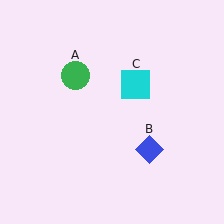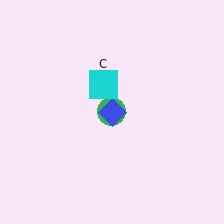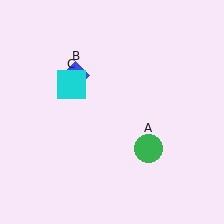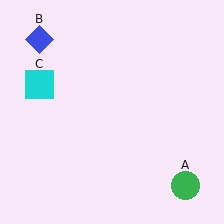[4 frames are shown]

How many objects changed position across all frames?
3 objects changed position: green circle (object A), blue diamond (object B), cyan square (object C).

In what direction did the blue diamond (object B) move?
The blue diamond (object B) moved up and to the left.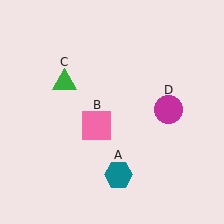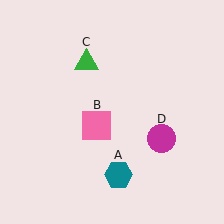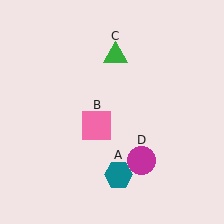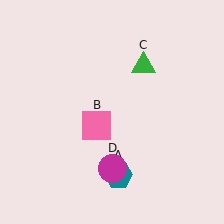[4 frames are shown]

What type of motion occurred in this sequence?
The green triangle (object C), magenta circle (object D) rotated clockwise around the center of the scene.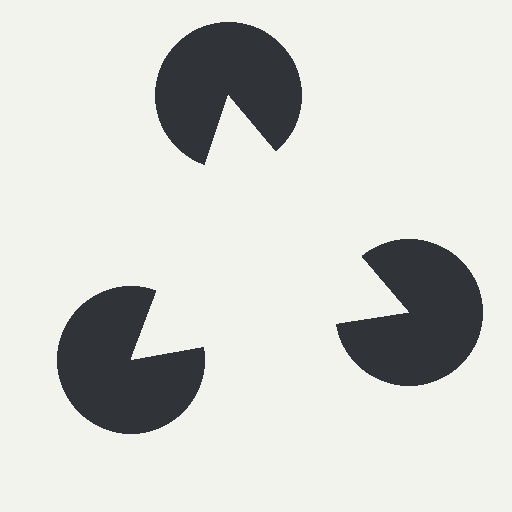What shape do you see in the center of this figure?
An illusory triangle — its edges are inferred from the aligned wedge cuts in the pac-man discs, not physically drawn.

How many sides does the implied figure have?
3 sides.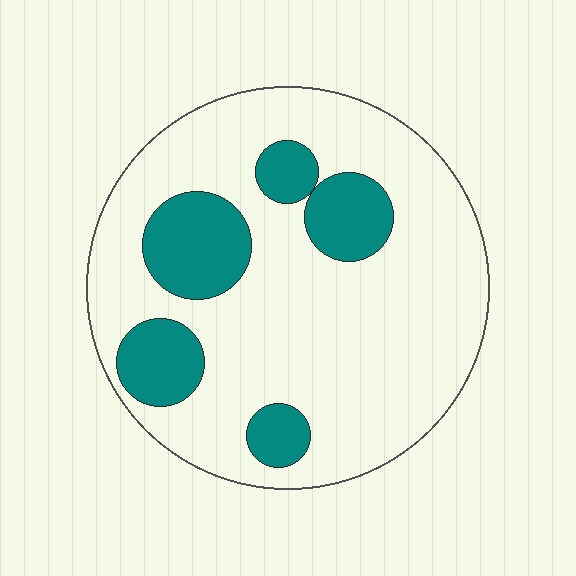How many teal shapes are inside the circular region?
5.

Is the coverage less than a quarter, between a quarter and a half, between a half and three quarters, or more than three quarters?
Less than a quarter.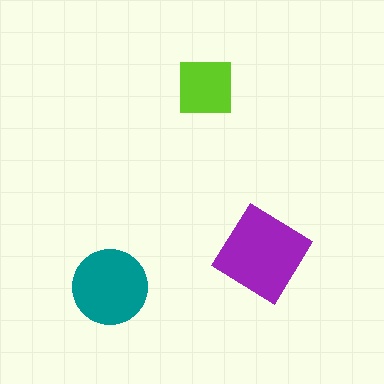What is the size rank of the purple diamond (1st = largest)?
1st.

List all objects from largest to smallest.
The purple diamond, the teal circle, the lime square.